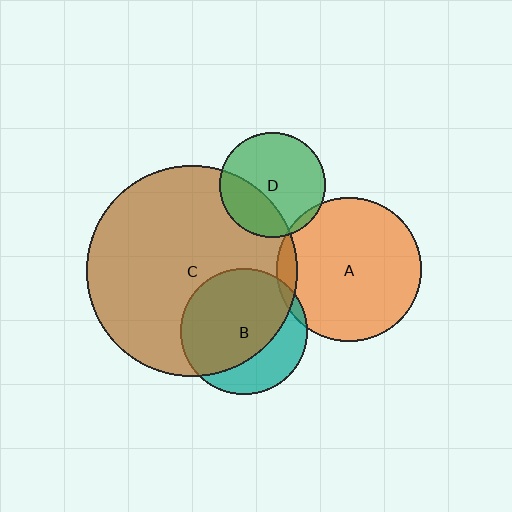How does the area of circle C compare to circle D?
Approximately 4.0 times.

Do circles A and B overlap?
Yes.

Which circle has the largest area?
Circle C (brown).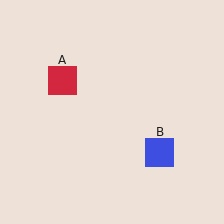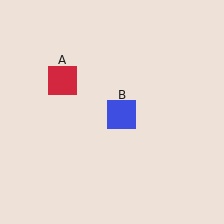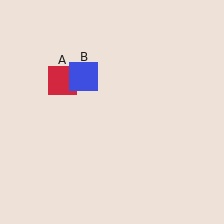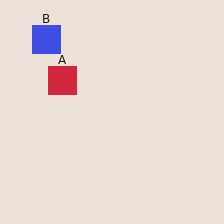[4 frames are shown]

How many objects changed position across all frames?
1 object changed position: blue square (object B).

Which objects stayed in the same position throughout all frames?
Red square (object A) remained stationary.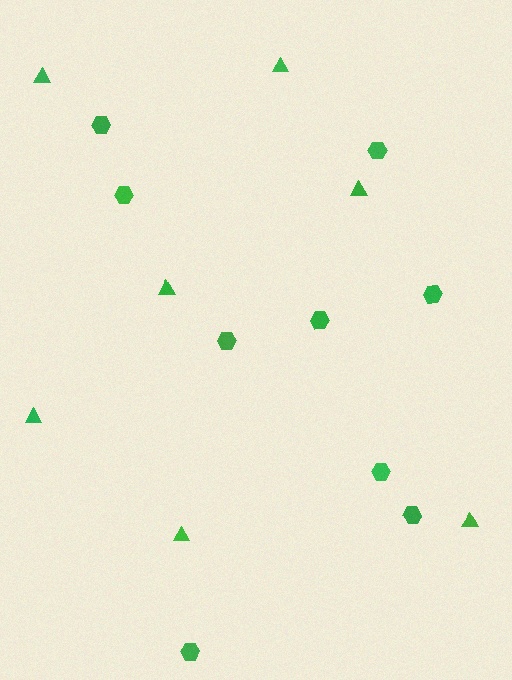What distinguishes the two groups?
There are 2 groups: one group of triangles (7) and one group of hexagons (9).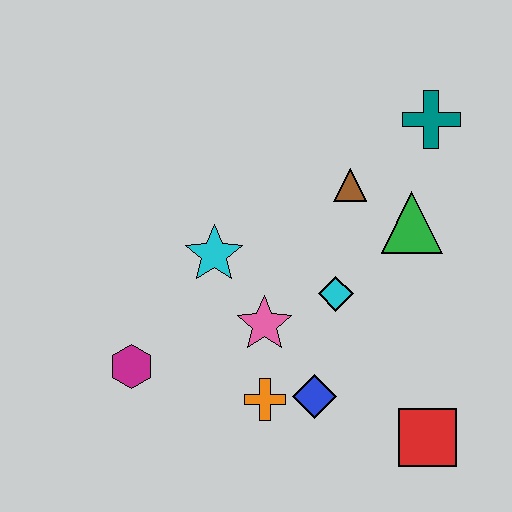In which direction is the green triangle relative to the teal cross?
The green triangle is below the teal cross.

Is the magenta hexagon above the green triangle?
No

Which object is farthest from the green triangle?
The magenta hexagon is farthest from the green triangle.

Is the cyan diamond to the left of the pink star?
No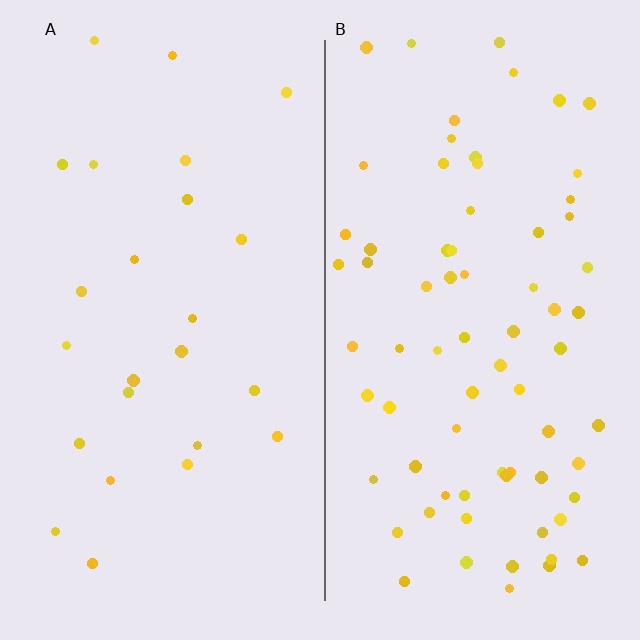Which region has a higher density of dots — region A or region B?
B (the right).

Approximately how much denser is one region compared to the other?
Approximately 3.0× — region B over region A.